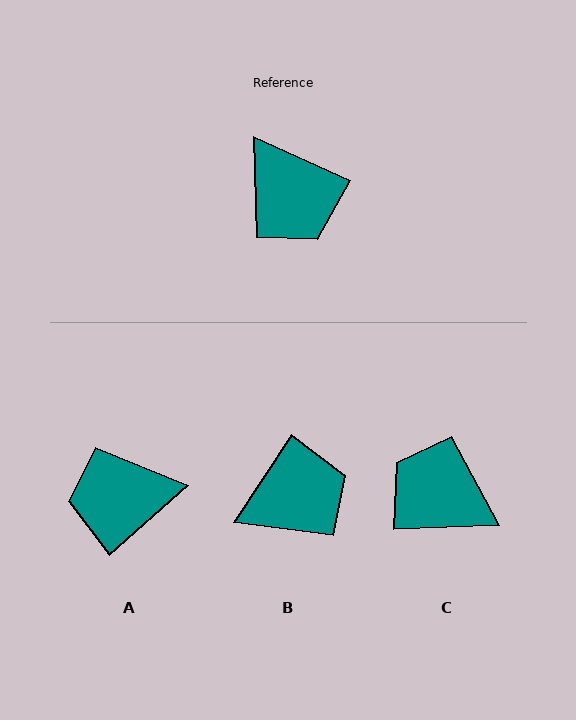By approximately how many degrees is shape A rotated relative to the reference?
Approximately 114 degrees clockwise.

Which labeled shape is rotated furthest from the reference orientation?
C, about 153 degrees away.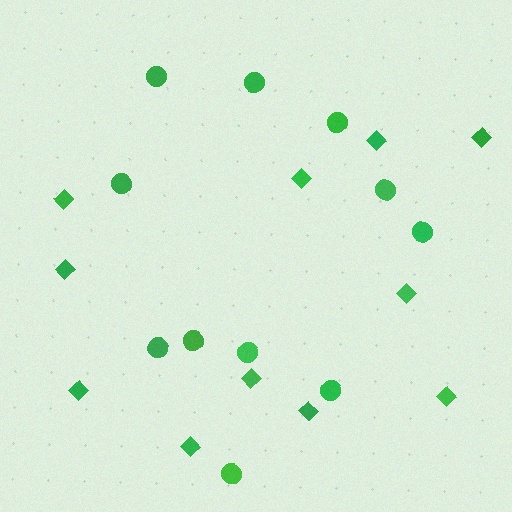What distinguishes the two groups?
There are 2 groups: one group of diamonds (11) and one group of circles (11).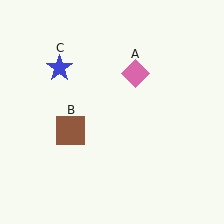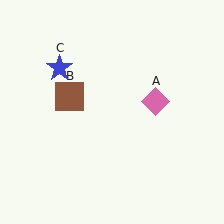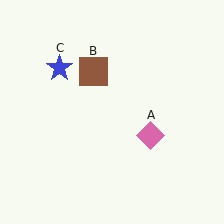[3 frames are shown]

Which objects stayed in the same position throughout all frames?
Blue star (object C) remained stationary.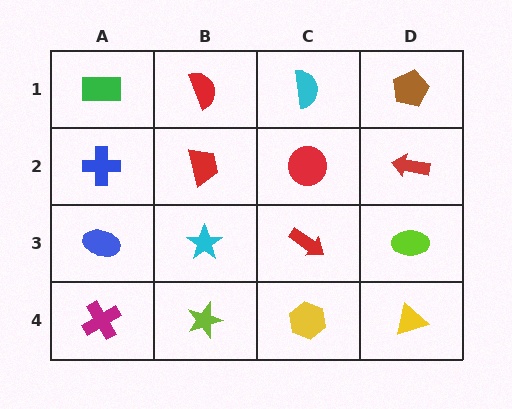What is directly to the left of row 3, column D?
A red arrow.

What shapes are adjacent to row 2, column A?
A green rectangle (row 1, column A), a blue ellipse (row 3, column A), a red trapezoid (row 2, column B).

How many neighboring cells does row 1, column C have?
3.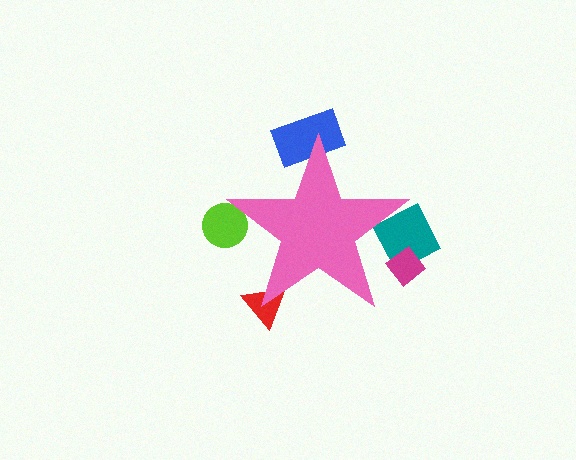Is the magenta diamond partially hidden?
Yes, the magenta diamond is partially hidden behind the pink star.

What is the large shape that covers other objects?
A pink star.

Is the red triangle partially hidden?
Yes, the red triangle is partially hidden behind the pink star.